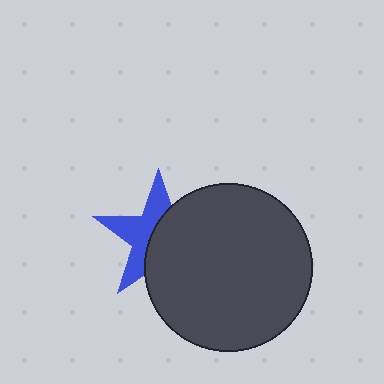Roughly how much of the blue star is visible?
About half of it is visible (roughly 47%).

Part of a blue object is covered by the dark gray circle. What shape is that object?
It is a star.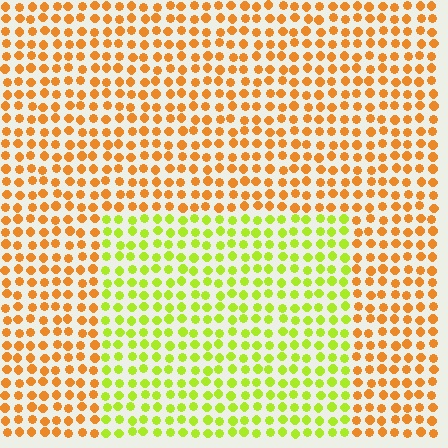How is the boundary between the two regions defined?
The boundary is defined purely by a slight shift in hue (about 51 degrees). Spacing, size, and orientation are identical on both sides.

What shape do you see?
I see a rectangle.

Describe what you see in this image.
The image is filled with small orange elements in a uniform arrangement. A rectangle-shaped region is visible where the elements are tinted to a slightly different hue, forming a subtle color boundary.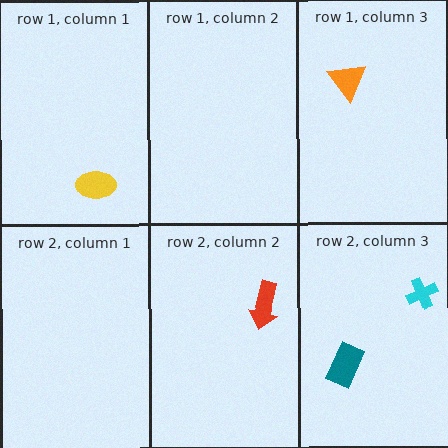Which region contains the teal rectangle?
The row 2, column 3 region.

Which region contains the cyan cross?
The row 2, column 3 region.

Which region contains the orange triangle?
The row 1, column 3 region.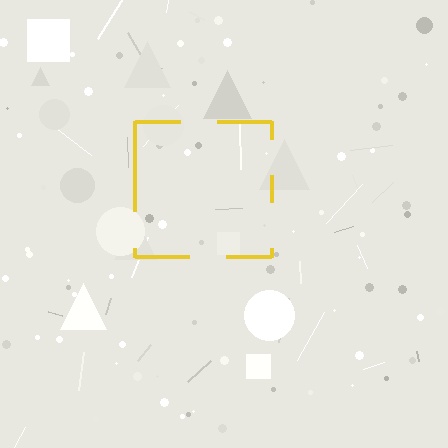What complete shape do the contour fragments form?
The contour fragments form a square.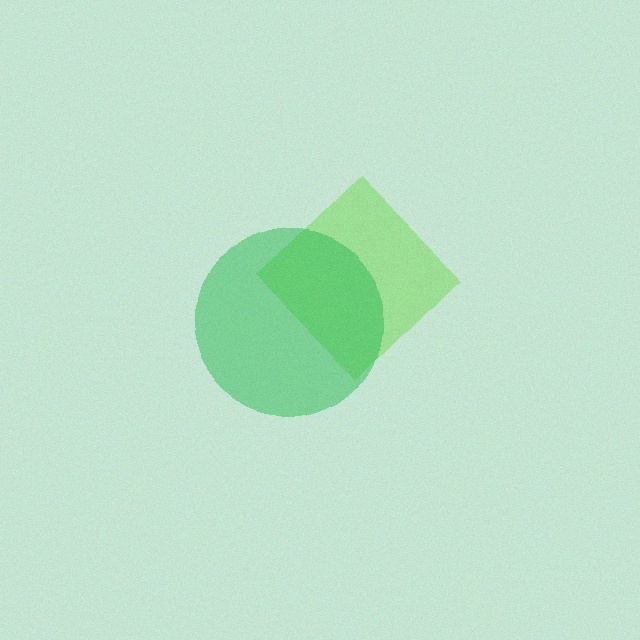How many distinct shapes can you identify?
There are 2 distinct shapes: a lime diamond, a green circle.